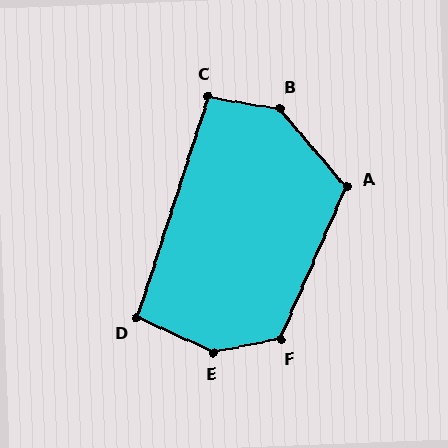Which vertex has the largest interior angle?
E, at approximately 145 degrees.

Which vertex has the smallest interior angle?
D, at approximately 96 degrees.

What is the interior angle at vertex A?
Approximately 116 degrees (obtuse).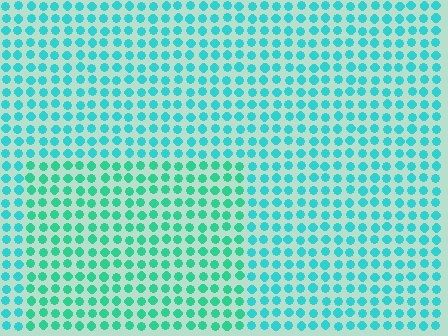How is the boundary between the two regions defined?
The boundary is defined purely by a slight shift in hue (about 24 degrees). Spacing, size, and orientation are identical on both sides.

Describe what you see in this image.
The image is filled with small cyan elements in a uniform arrangement. A rectangle-shaped region is visible where the elements are tinted to a slightly different hue, forming a subtle color boundary.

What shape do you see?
I see a rectangle.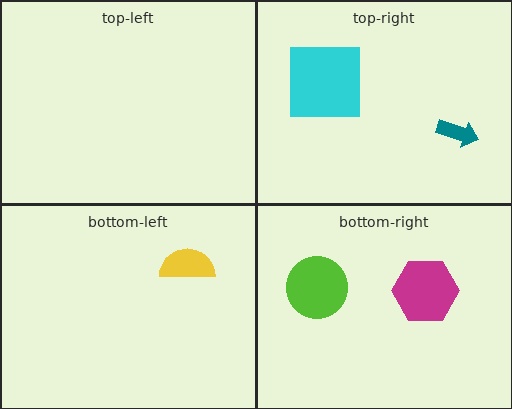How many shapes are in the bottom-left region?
1.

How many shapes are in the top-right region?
2.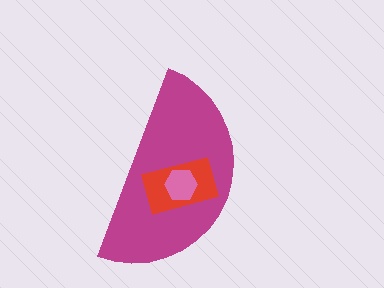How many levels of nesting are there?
3.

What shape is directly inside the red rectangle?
The pink hexagon.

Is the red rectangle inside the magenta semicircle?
Yes.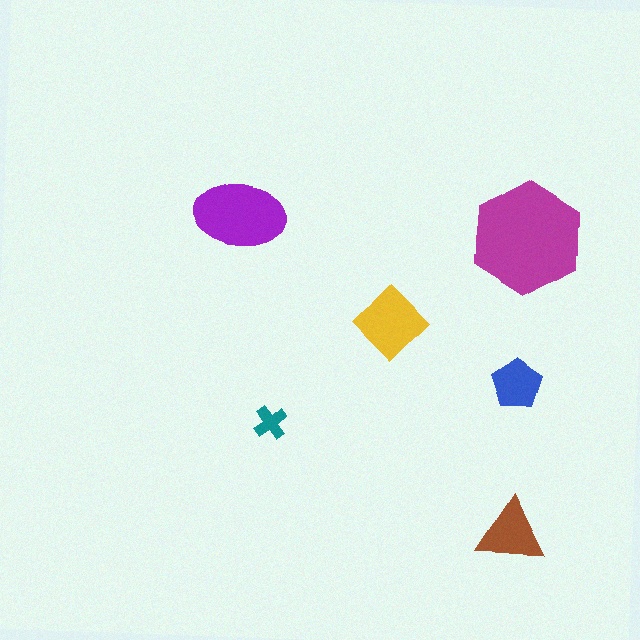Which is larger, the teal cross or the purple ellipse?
The purple ellipse.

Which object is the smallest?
The teal cross.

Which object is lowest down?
The brown triangle is bottommost.